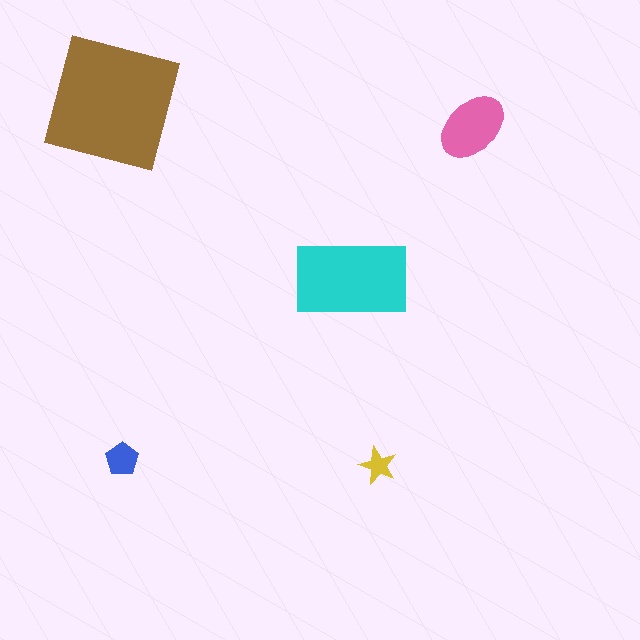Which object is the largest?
The brown square.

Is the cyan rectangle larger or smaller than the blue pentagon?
Larger.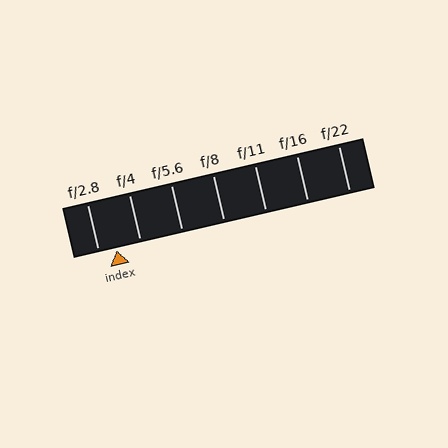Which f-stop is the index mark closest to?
The index mark is closest to f/2.8.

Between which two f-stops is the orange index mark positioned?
The index mark is between f/2.8 and f/4.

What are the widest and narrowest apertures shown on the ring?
The widest aperture shown is f/2.8 and the narrowest is f/22.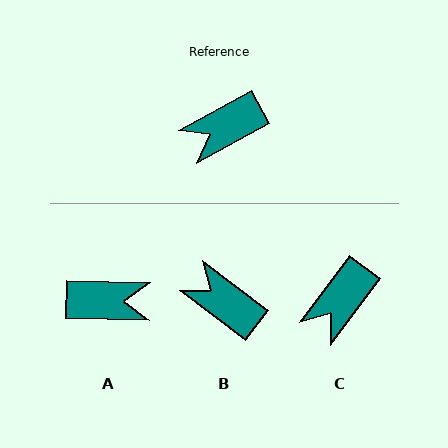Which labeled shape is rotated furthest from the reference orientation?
A, about 150 degrees away.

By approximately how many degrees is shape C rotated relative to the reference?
Approximately 25 degrees counter-clockwise.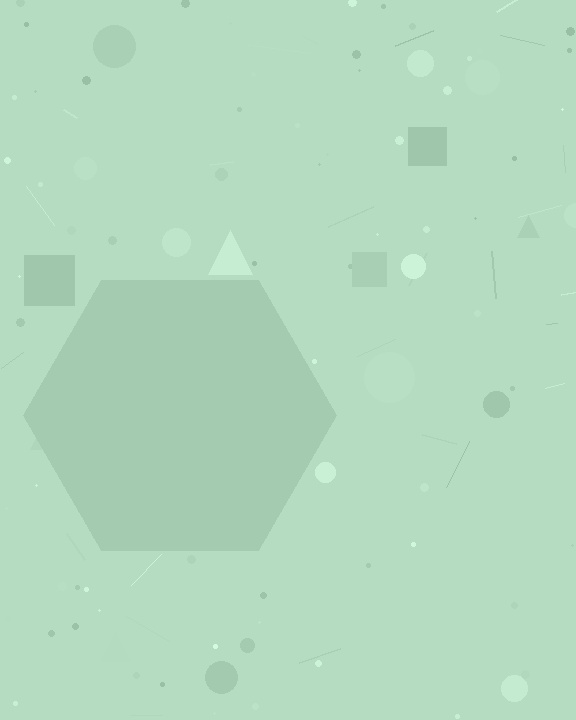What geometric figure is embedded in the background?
A hexagon is embedded in the background.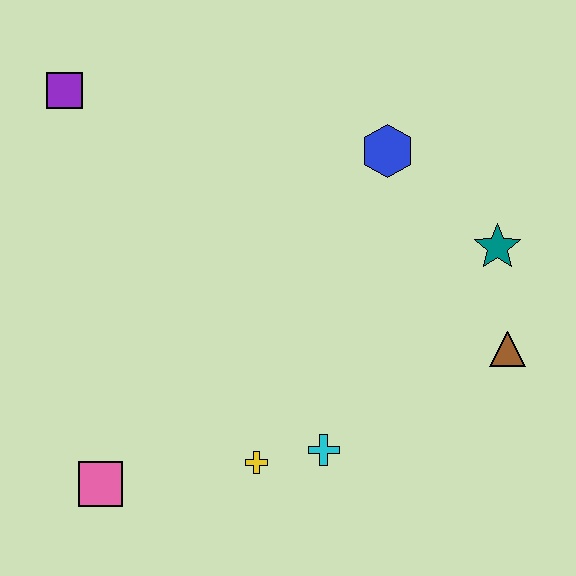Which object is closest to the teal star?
The brown triangle is closest to the teal star.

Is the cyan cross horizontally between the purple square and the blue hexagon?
Yes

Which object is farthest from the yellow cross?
The purple square is farthest from the yellow cross.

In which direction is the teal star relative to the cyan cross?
The teal star is above the cyan cross.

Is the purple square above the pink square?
Yes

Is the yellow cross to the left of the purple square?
No